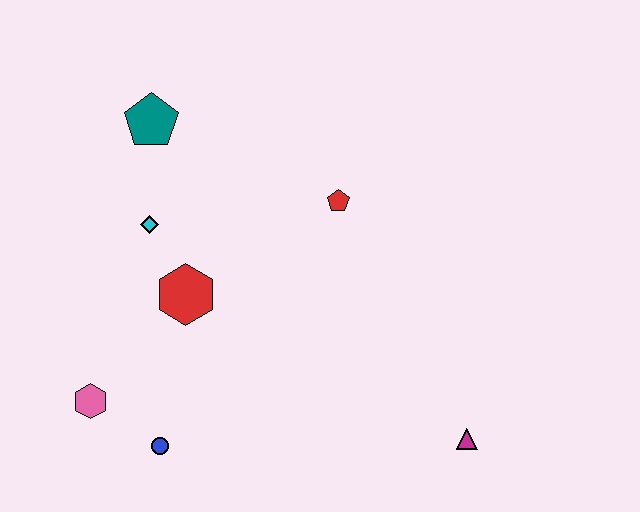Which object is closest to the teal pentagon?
The cyan diamond is closest to the teal pentagon.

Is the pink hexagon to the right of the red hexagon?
No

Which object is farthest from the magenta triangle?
The teal pentagon is farthest from the magenta triangle.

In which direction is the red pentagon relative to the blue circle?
The red pentagon is above the blue circle.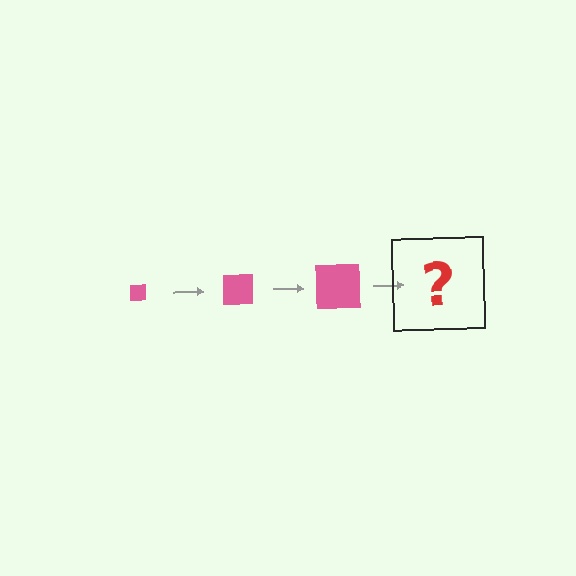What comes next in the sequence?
The next element should be a pink square, larger than the previous one.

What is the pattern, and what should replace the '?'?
The pattern is that the square gets progressively larger each step. The '?' should be a pink square, larger than the previous one.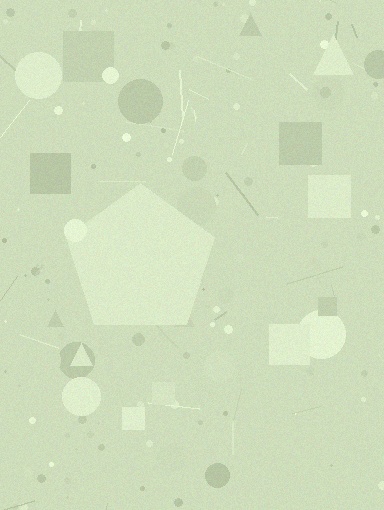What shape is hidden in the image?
A pentagon is hidden in the image.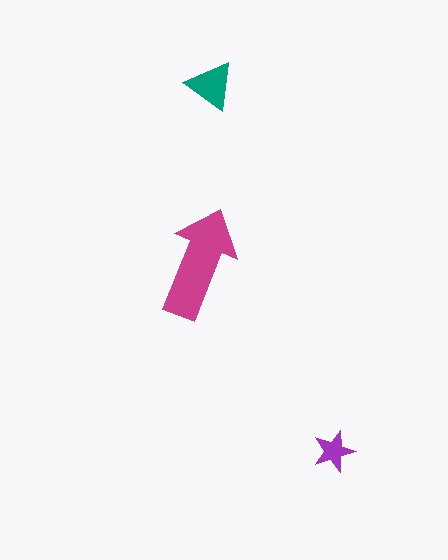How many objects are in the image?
There are 3 objects in the image.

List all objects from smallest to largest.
The purple star, the teal triangle, the magenta arrow.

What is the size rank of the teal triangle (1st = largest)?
2nd.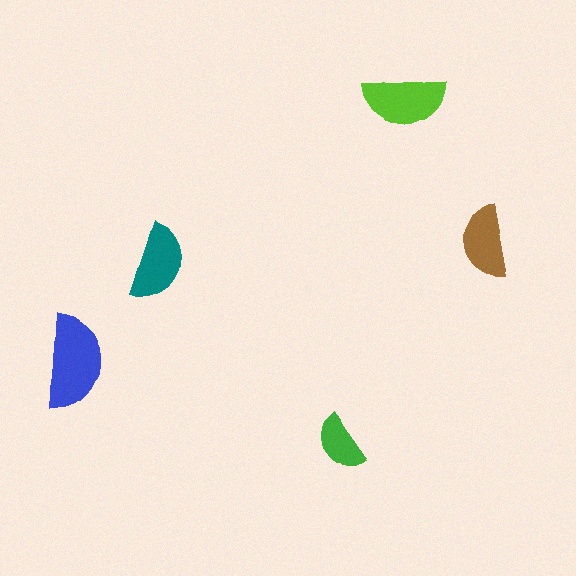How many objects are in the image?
There are 5 objects in the image.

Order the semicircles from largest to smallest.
the blue one, the lime one, the teal one, the brown one, the green one.